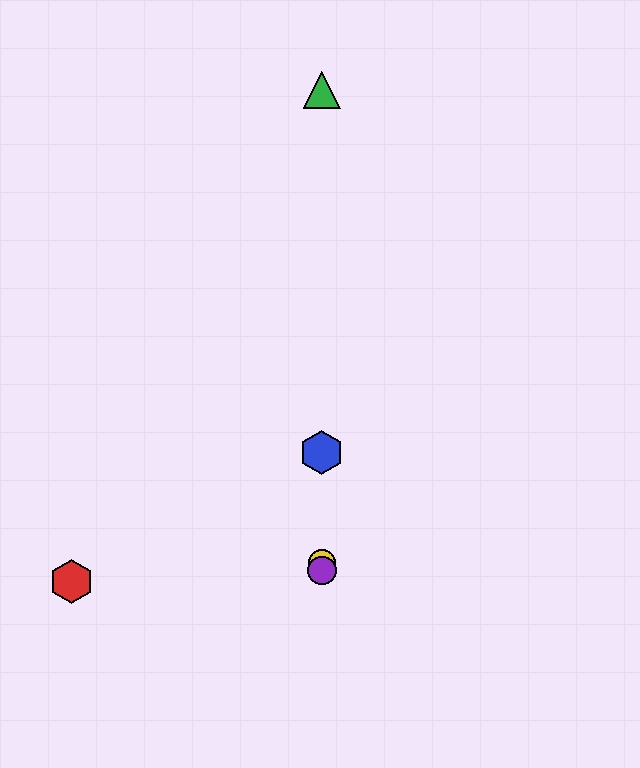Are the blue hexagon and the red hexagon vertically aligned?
No, the blue hexagon is at x≈322 and the red hexagon is at x≈71.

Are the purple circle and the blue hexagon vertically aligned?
Yes, both are at x≈322.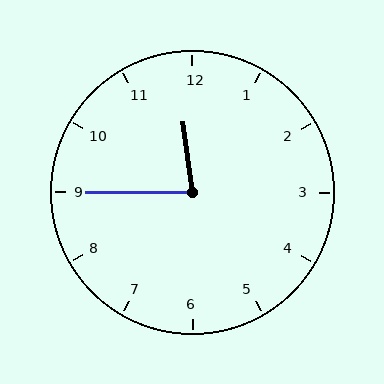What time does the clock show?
11:45.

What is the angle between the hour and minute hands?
Approximately 82 degrees.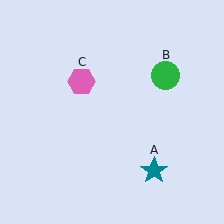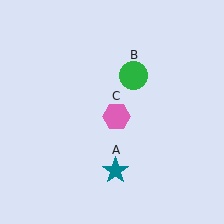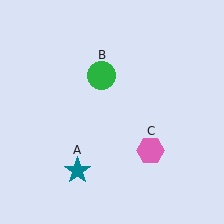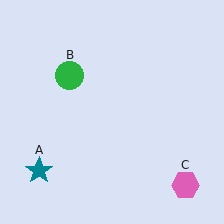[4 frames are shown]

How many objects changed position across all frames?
3 objects changed position: teal star (object A), green circle (object B), pink hexagon (object C).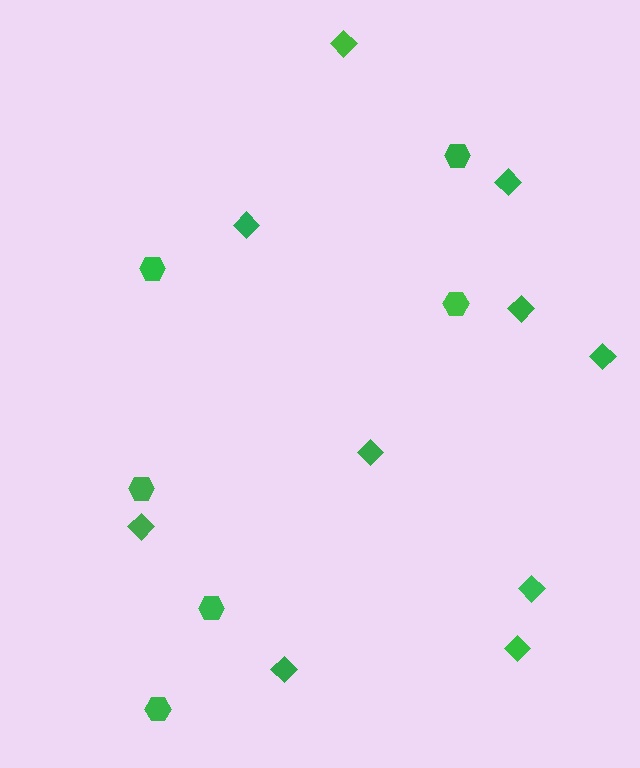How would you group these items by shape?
There are 2 groups: one group of diamonds (10) and one group of hexagons (6).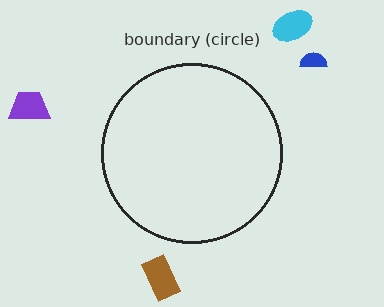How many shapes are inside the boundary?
0 inside, 4 outside.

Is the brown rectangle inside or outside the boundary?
Outside.